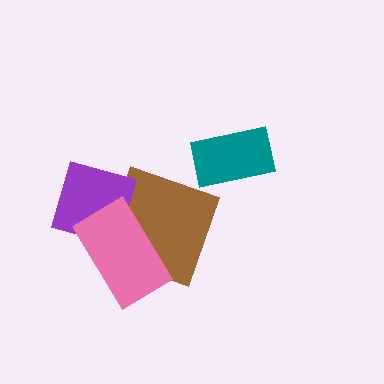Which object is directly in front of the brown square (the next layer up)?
The purple square is directly in front of the brown square.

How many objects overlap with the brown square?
2 objects overlap with the brown square.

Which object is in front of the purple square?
The pink rectangle is in front of the purple square.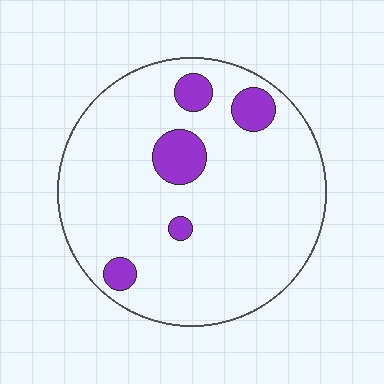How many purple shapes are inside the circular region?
5.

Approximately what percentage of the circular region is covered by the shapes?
Approximately 10%.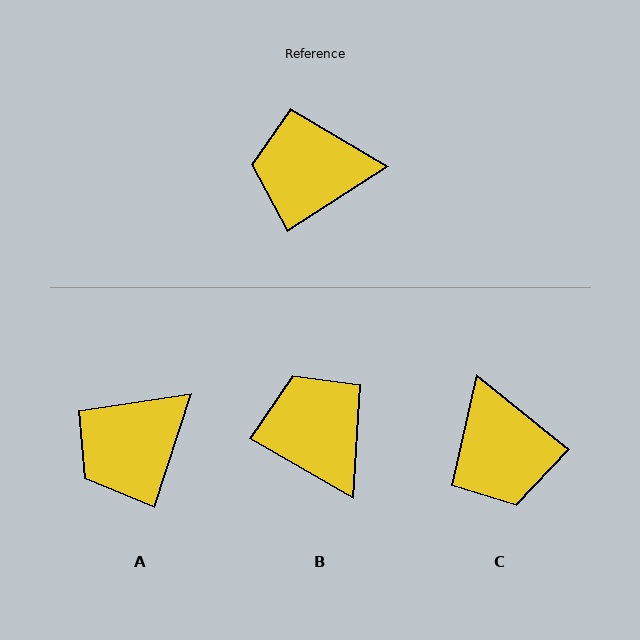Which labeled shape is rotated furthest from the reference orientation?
C, about 108 degrees away.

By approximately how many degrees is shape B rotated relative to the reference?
Approximately 63 degrees clockwise.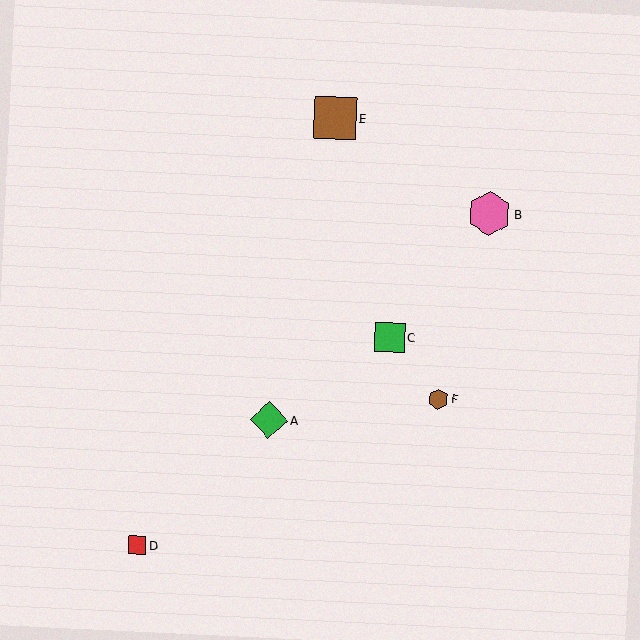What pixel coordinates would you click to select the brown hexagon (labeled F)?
Click at (438, 399) to select the brown hexagon F.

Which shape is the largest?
The pink hexagon (labeled B) is the largest.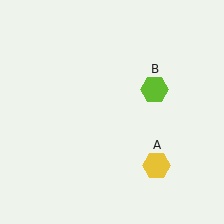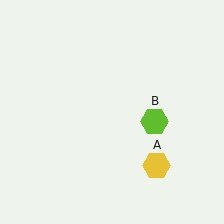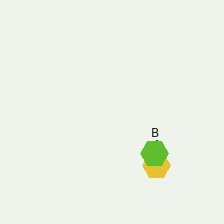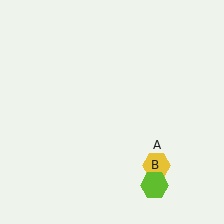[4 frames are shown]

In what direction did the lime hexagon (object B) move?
The lime hexagon (object B) moved down.